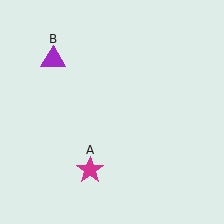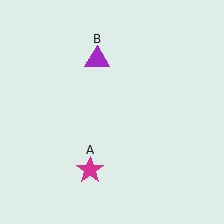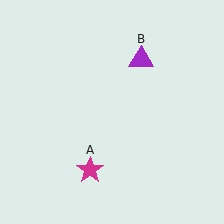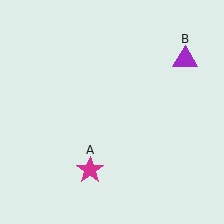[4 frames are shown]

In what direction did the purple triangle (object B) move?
The purple triangle (object B) moved right.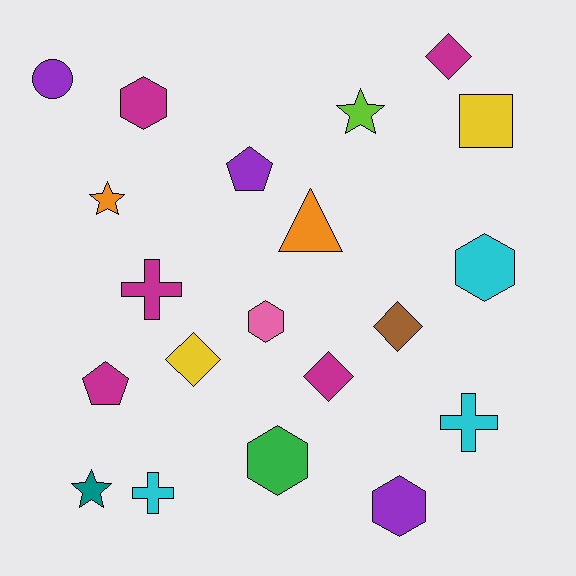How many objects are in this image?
There are 20 objects.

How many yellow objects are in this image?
There are 2 yellow objects.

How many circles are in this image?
There is 1 circle.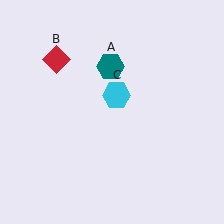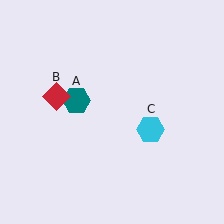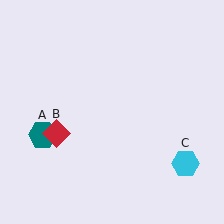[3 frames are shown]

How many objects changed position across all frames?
3 objects changed position: teal hexagon (object A), red diamond (object B), cyan hexagon (object C).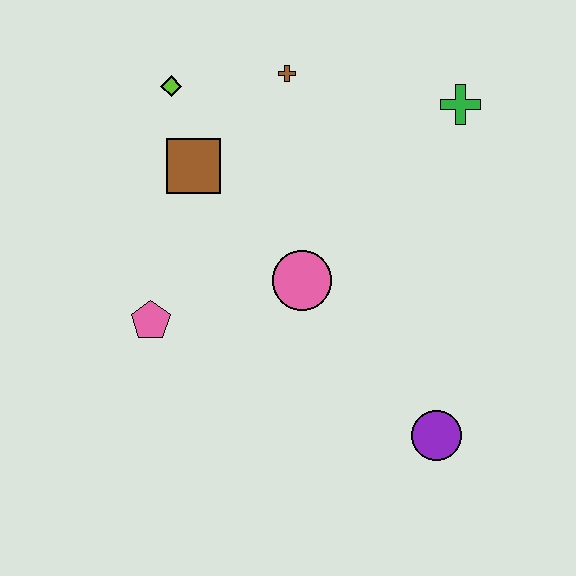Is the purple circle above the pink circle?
No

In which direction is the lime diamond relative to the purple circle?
The lime diamond is above the purple circle.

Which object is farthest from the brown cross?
The purple circle is farthest from the brown cross.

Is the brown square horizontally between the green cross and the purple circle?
No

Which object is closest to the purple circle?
The pink circle is closest to the purple circle.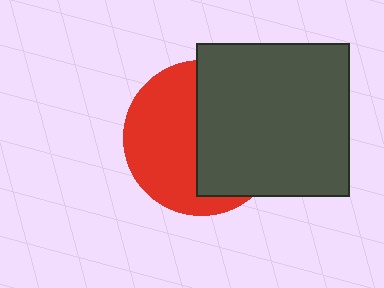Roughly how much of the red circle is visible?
About half of it is visible (roughly 49%).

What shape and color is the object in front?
The object in front is a dark gray square.